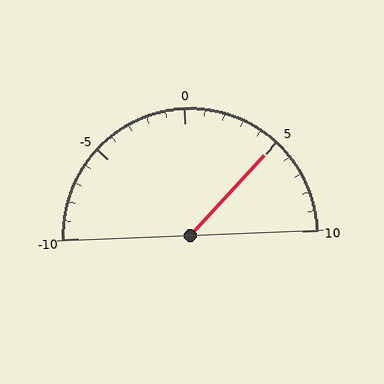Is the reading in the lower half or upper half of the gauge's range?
The reading is in the upper half of the range (-10 to 10).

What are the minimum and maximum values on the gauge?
The gauge ranges from -10 to 10.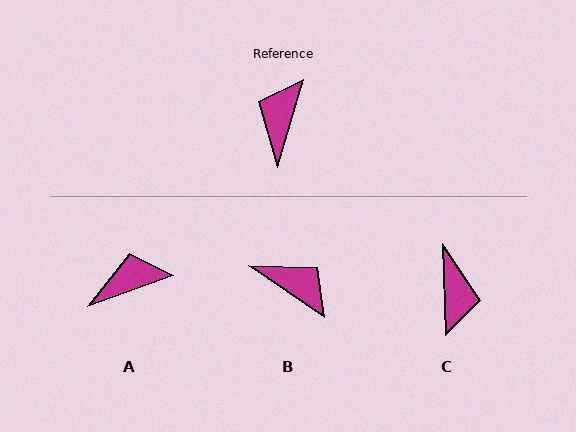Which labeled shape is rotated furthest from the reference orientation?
C, about 162 degrees away.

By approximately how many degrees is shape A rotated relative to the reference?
Approximately 54 degrees clockwise.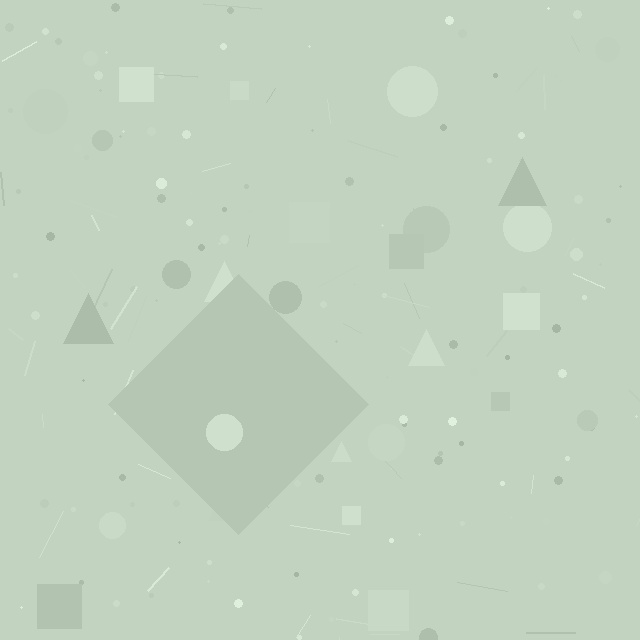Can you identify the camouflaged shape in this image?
The camouflaged shape is a diamond.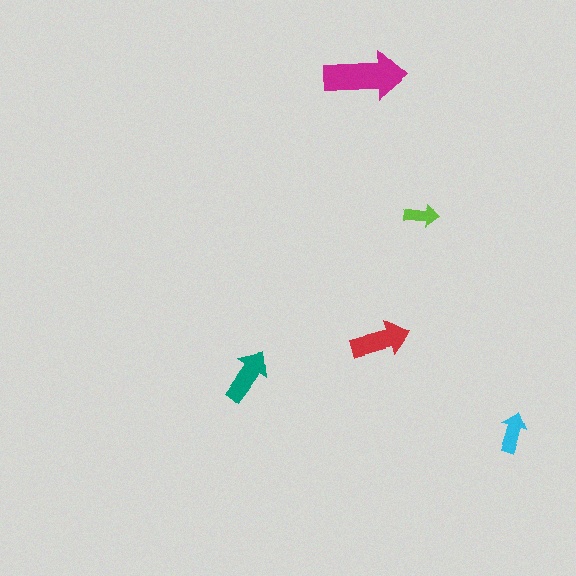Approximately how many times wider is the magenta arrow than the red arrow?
About 1.5 times wider.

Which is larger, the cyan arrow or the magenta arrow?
The magenta one.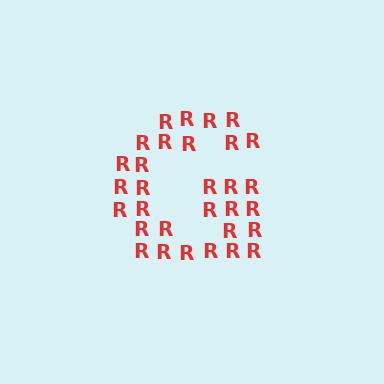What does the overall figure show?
The overall figure shows the letter G.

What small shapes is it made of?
It is made of small letter R's.